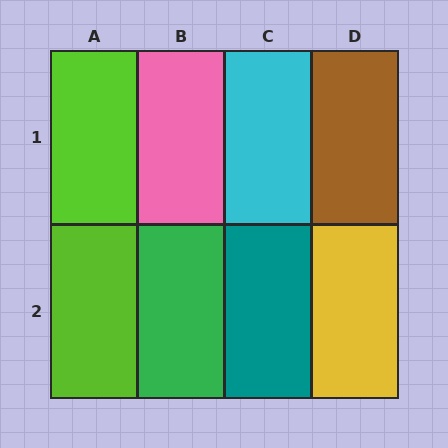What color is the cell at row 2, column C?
Teal.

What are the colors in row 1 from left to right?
Lime, pink, cyan, brown.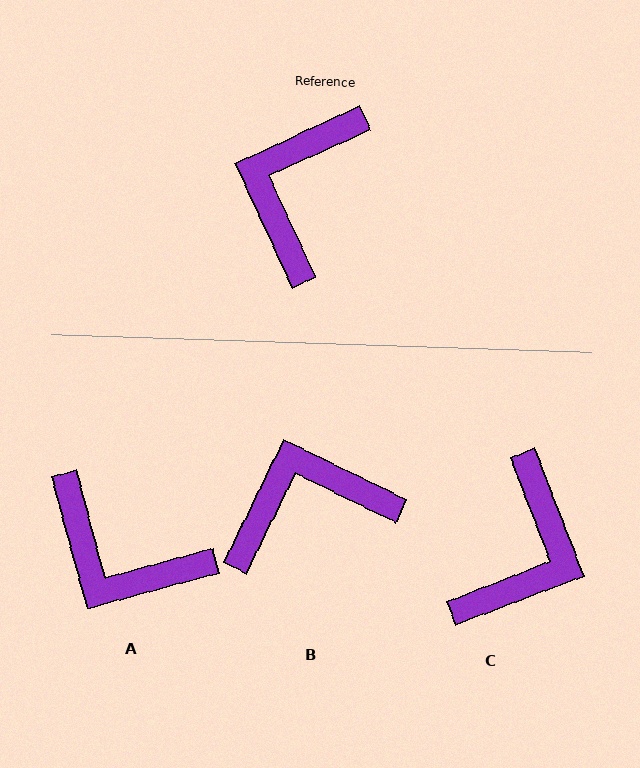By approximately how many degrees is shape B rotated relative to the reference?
Approximately 51 degrees clockwise.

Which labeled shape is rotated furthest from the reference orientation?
C, about 176 degrees away.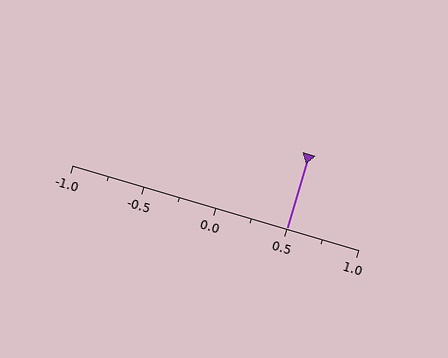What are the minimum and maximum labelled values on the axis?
The axis runs from -1.0 to 1.0.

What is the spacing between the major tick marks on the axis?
The major ticks are spaced 0.5 apart.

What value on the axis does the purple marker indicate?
The marker indicates approximately 0.5.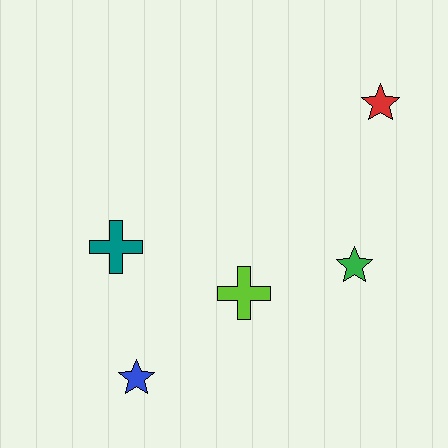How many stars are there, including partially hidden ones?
There are 3 stars.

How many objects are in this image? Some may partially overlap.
There are 5 objects.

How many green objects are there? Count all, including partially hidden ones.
There is 1 green object.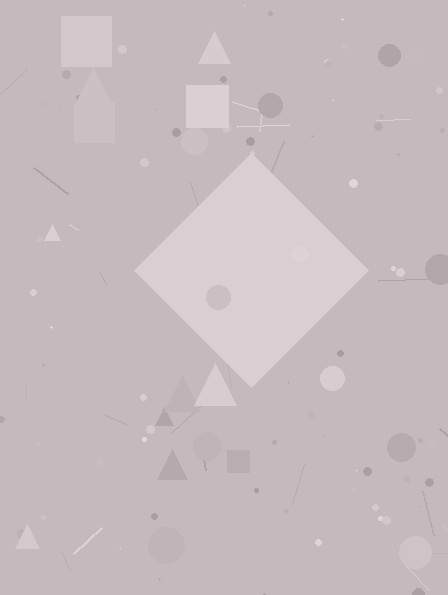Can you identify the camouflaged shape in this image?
The camouflaged shape is a diamond.